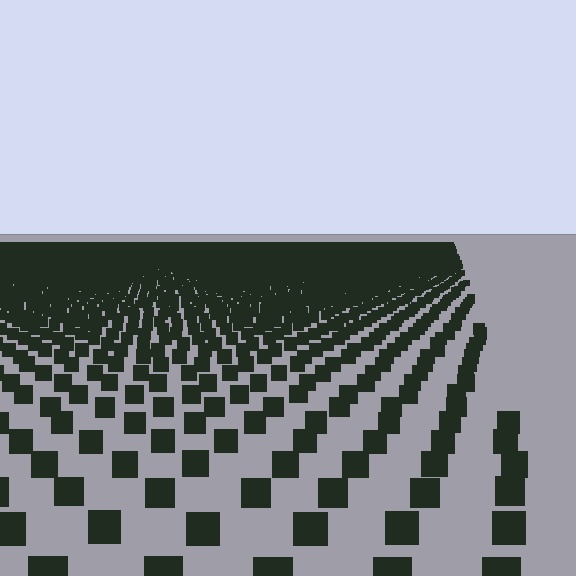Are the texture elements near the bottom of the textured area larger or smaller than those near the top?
Larger. Near the bottom, elements are closer to the viewer and appear at a bigger on-screen size.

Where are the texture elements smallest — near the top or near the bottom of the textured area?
Near the top.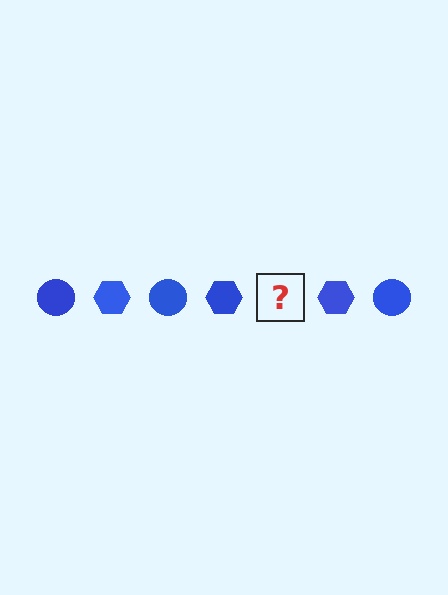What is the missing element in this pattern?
The missing element is a blue circle.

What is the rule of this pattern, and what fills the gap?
The rule is that the pattern cycles through circle, hexagon shapes in blue. The gap should be filled with a blue circle.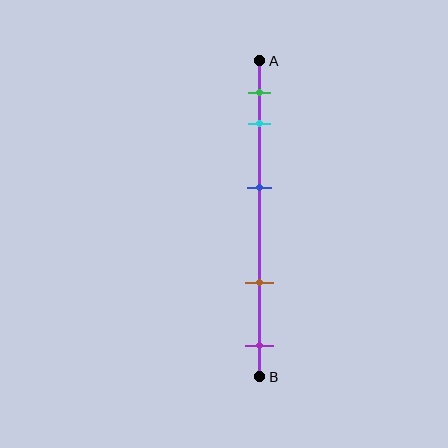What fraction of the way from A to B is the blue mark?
The blue mark is approximately 40% (0.4) of the way from A to B.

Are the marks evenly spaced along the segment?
No, the marks are not evenly spaced.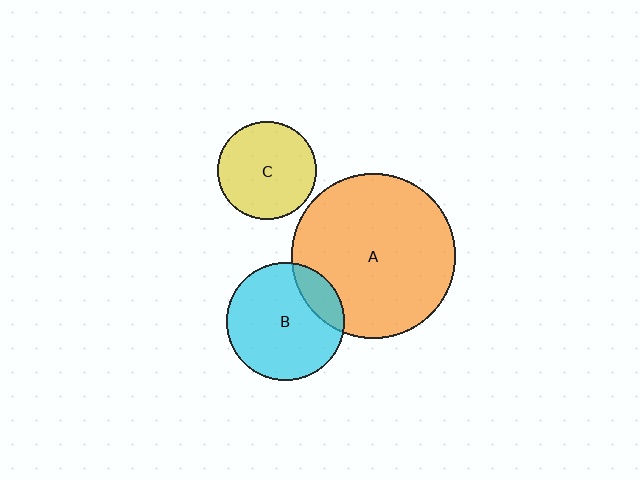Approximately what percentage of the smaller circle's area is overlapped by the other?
Approximately 15%.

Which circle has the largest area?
Circle A (orange).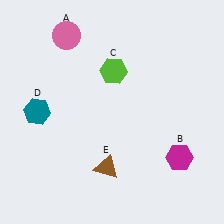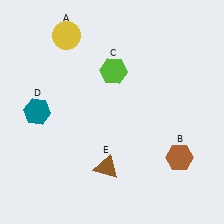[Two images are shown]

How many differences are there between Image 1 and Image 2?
There are 2 differences between the two images.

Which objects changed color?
A changed from pink to yellow. B changed from magenta to brown.